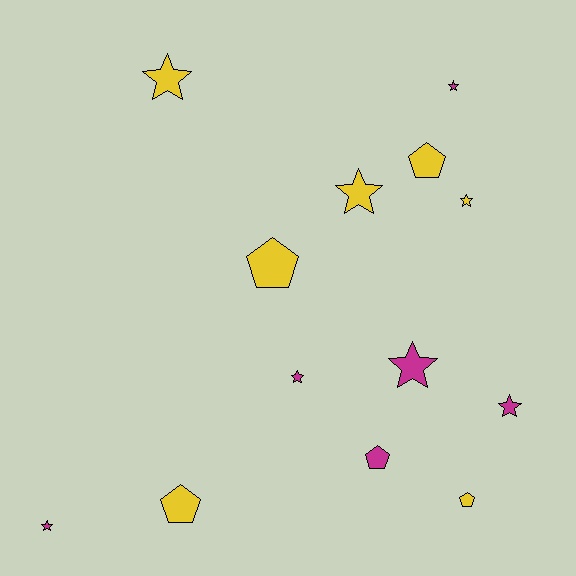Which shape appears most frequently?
Star, with 8 objects.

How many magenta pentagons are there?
There is 1 magenta pentagon.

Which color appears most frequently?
Yellow, with 7 objects.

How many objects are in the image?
There are 13 objects.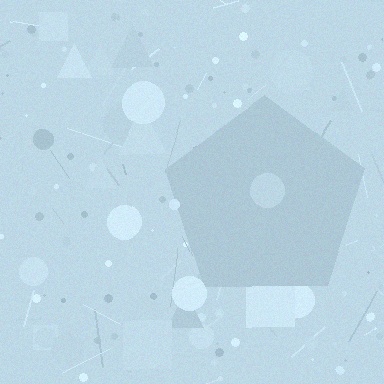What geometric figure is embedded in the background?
A pentagon is embedded in the background.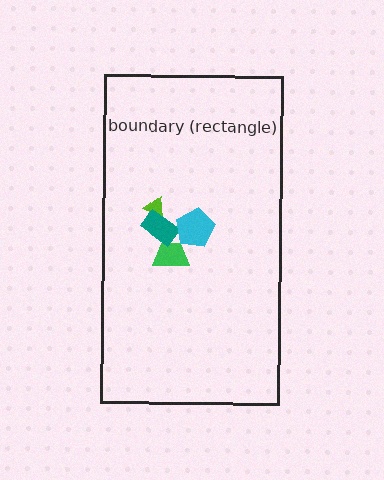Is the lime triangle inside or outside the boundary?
Inside.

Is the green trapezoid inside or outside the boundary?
Inside.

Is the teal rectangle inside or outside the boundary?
Inside.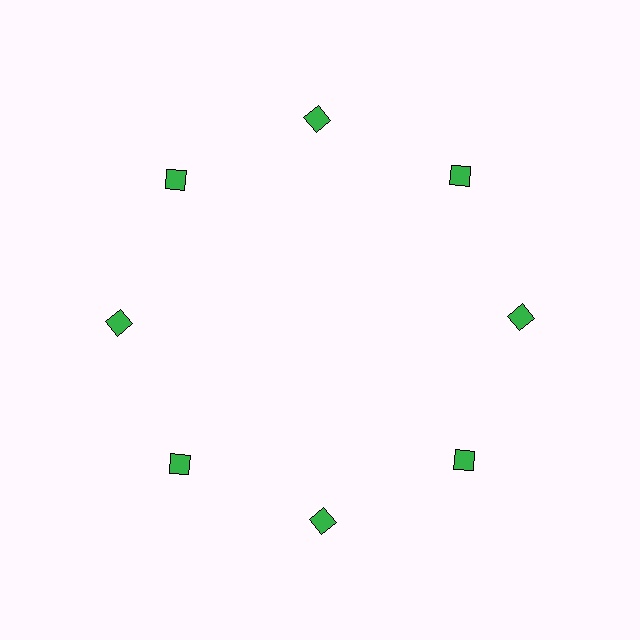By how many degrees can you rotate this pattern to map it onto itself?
The pattern maps onto itself every 45 degrees of rotation.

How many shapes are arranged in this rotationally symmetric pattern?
There are 8 shapes, arranged in 8 groups of 1.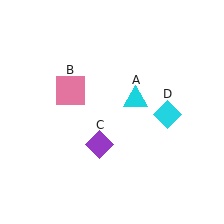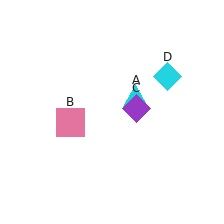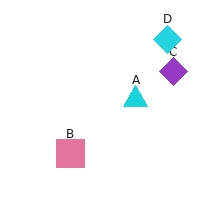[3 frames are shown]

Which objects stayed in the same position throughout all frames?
Cyan triangle (object A) remained stationary.